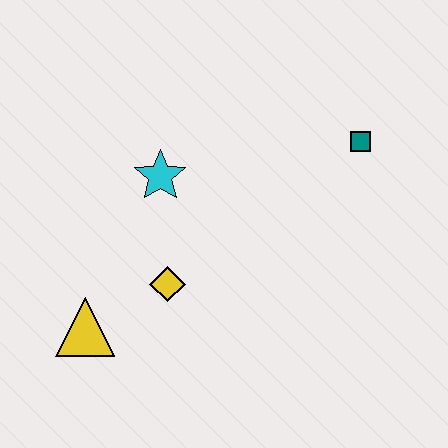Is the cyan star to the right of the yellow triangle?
Yes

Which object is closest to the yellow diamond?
The yellow triangle is closest to the yellow diamond.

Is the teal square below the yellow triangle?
No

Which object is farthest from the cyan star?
The teal square is farthest from the cyan star.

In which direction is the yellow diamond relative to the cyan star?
The yellow diamond is below the cyan star.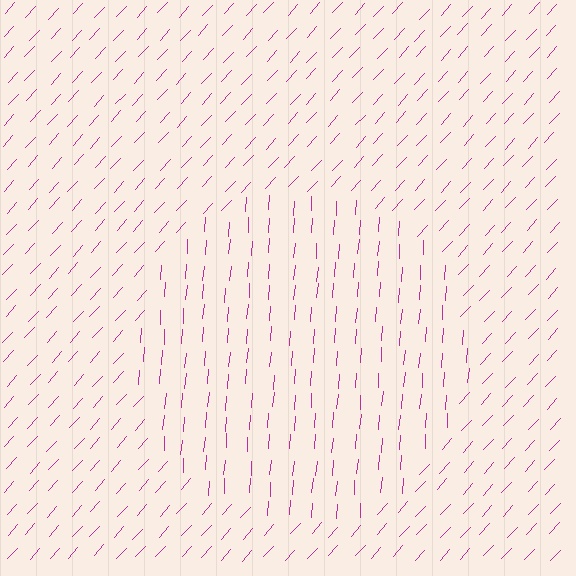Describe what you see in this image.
The image is filled with small magenta line segments. A circle region in the image has lines oriented differently from the surrounding lines, creating a visible texture boundary.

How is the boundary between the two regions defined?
The boundary is defined purely by a change in line orientation (approximately 38 degrees difference). All lines are the same color and thickness.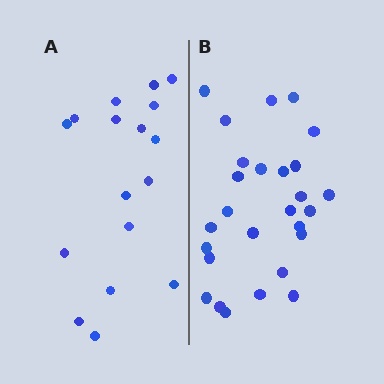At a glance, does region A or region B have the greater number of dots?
Region B (the right region) has more dots.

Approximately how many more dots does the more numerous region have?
Region B has roughly 10 or so more dots than region A.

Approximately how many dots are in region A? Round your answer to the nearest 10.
About 20 dots. (The exact count is 17, which rounds to 20.)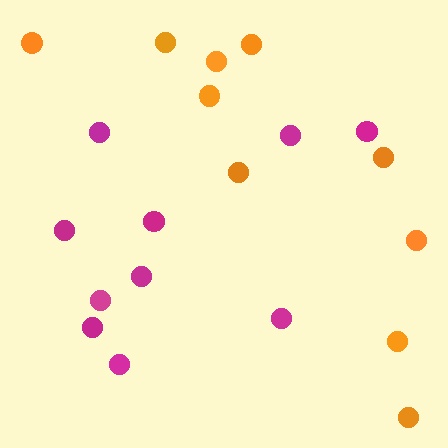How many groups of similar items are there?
There are 2 groups: one group of orange circles (10) and one group of magenta circles (10).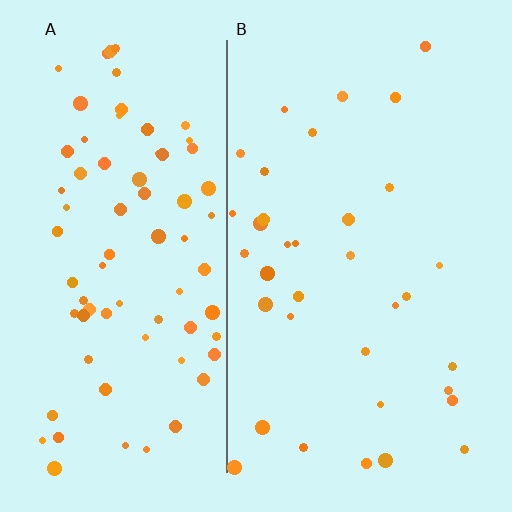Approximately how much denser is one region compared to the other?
Approximately 2.2× — region A over region B.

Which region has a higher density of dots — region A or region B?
A (the left).